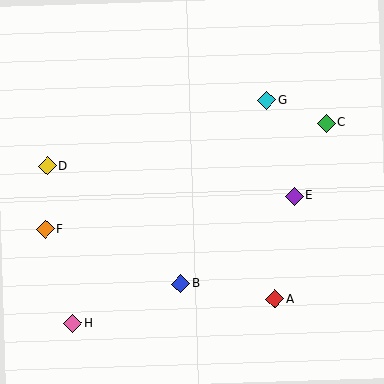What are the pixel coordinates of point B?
Point B is at (181, 284).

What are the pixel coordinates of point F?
Point F is at (45, 229).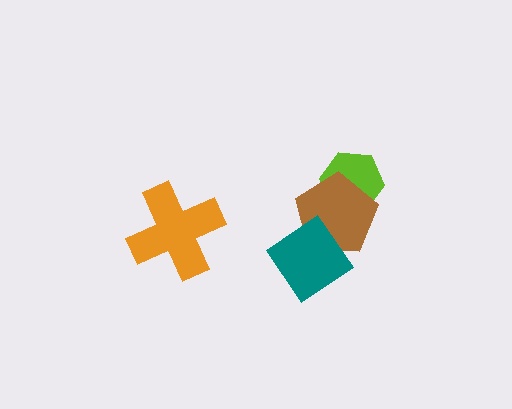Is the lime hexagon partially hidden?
Yes, it is partially covered by another shape.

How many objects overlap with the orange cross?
0 objects overlap with the orange cross.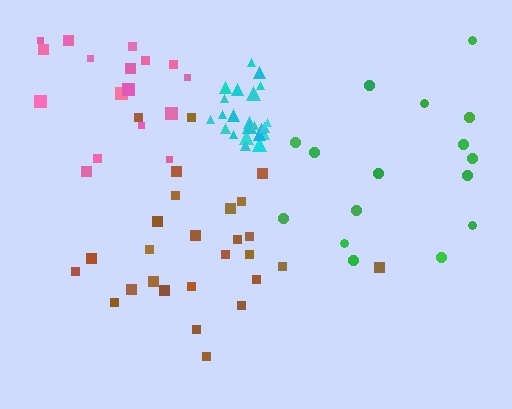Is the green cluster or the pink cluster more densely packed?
Green.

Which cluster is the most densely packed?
Cyan.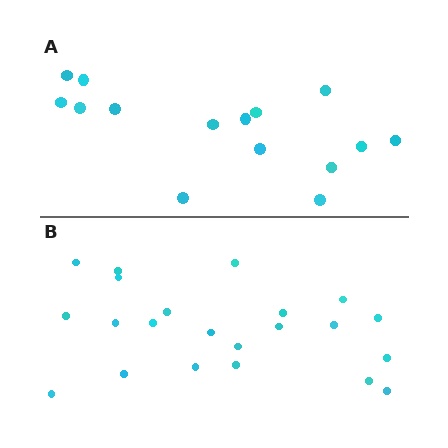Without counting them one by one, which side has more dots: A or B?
Region B (the bottom region) has more dots.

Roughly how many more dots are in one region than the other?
Region B has roughly 8 or so more dots than region A.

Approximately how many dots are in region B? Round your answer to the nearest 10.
About 20 dots. (The exact count is 22, which rounds to 20.)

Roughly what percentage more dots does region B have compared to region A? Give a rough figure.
About 45% more.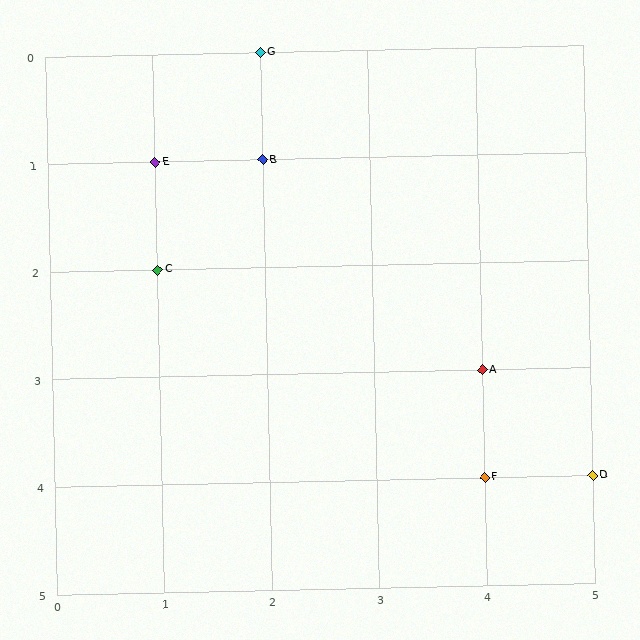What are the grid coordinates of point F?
Point F is at grid coordinates (4, 4).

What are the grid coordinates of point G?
Point G is at grid coordinates (2, 0).